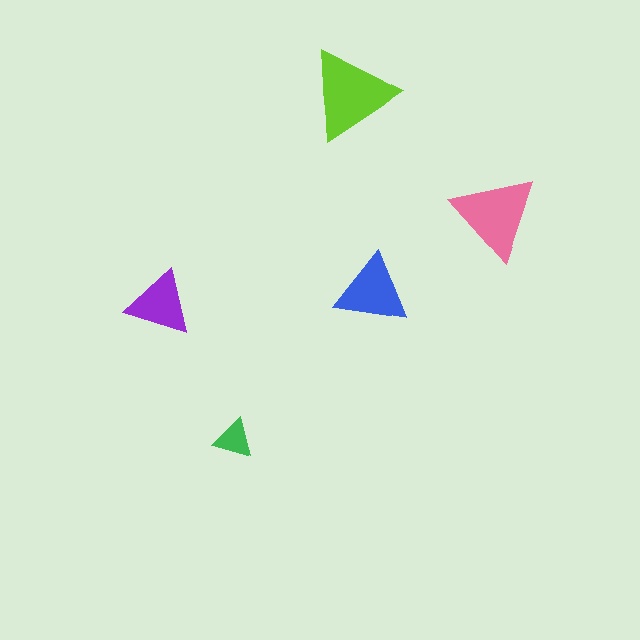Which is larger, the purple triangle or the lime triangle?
The lime one.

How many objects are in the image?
There are 5 objects in the image.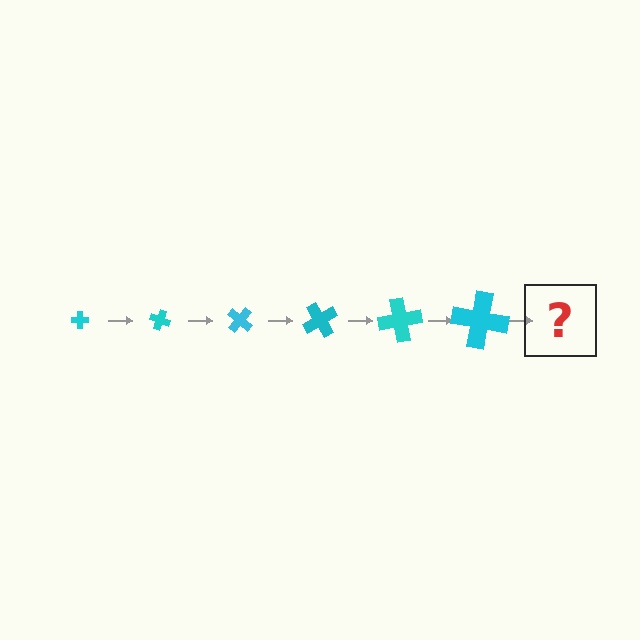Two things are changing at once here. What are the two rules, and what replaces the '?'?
The two rules are that the cross grows larger each step and it rotates 20 degrees each step. The '?' should be a cross, larger than the previous one and rotated 120 degrees from the start.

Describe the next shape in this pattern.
It should be a cross, larger than the previous one and rotated 120 degrees from the start.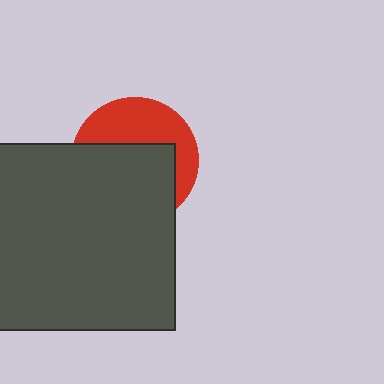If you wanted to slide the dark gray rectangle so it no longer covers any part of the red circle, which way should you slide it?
Slide it down — that is the most direct way to separate the two shapes.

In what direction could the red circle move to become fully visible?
The red circle could move up. That would shift it out from behind the dark gray rectangle entirely.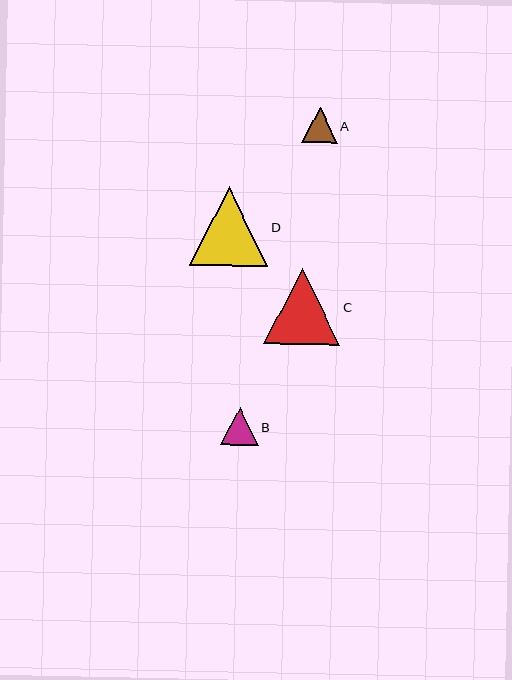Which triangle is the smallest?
Triangle A is the smallest with a size of approximately 36 pixels.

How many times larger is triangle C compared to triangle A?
Triangle C is approximately 2.1 times the size of triangle A.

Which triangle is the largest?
Triangle D is the largest with a size of approximately 78 pixels.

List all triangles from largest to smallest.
From largest to smallest: D, C, B, A.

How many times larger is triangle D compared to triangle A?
Triangle D is approximately 2.2 times the size of triangle A.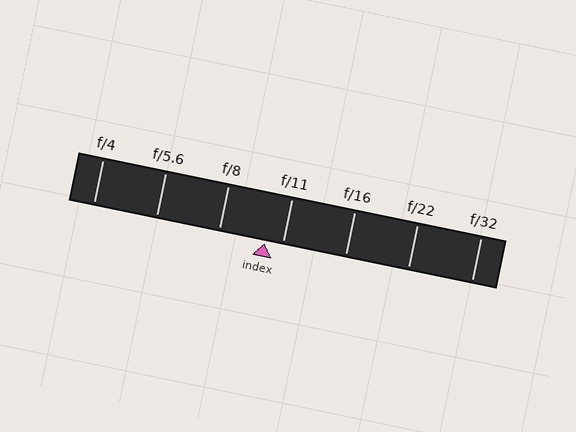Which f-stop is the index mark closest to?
The index mark is closest to f/11.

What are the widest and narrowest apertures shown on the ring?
The widest aperture shown is f/4 and the narrowest is f/32.